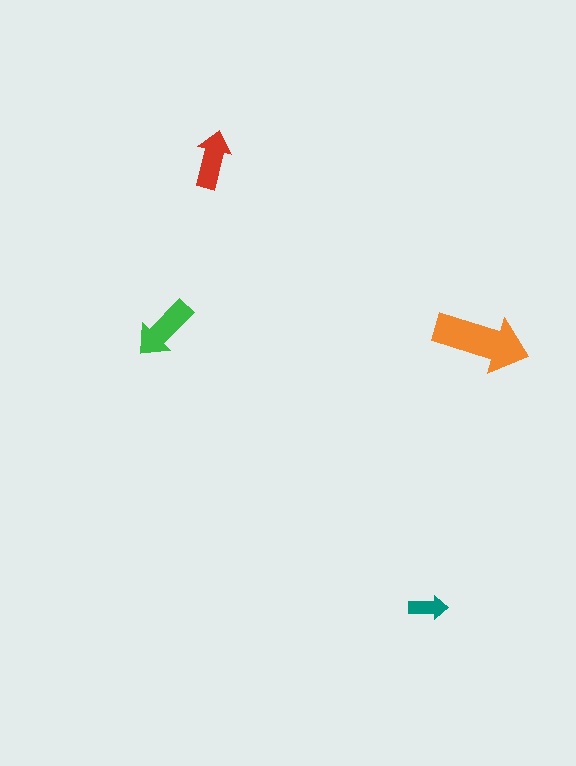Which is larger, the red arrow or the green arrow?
The green one.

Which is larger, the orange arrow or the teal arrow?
The orange one.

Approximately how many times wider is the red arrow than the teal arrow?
About 1.5 times wider.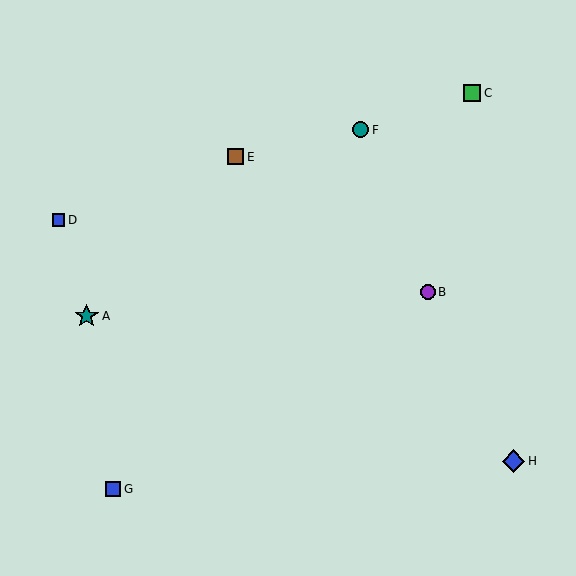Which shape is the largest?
The teal star (labeled A) is the largest.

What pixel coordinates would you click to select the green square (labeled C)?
Click at (472, 93) to select the green square C.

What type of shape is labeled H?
Shape H is a blue diamond.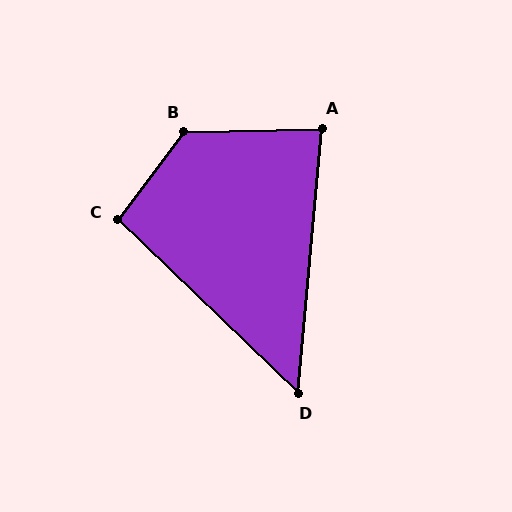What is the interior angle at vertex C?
Approximately 96 degrees (obtuse).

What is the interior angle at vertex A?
Approximately 84 degrees (acute).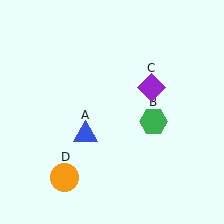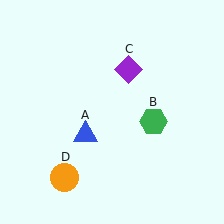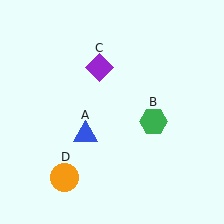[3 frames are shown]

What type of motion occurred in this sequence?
The purple diamond (object C) rotated counterclockwise around the center of the scene.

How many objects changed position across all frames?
1 object changed position: purple diamond (object C).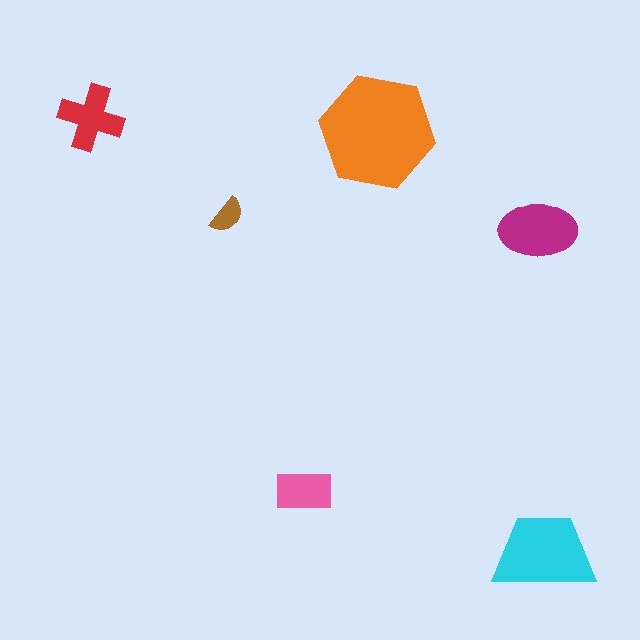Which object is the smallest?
The brown semicircle.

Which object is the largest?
The orange hexagon.